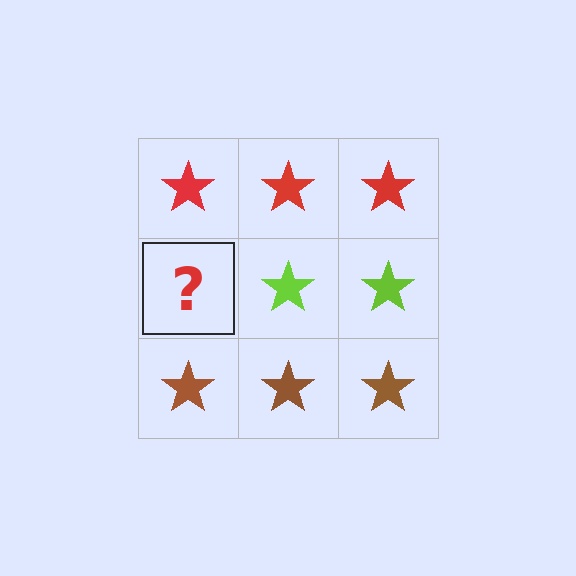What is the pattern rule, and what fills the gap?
The rule is that each row has a consistent color. The gap should be filled with a lime star.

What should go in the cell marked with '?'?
The missing cell should contain a lime star.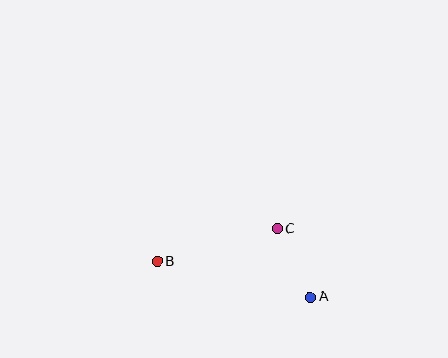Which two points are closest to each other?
Points A and C are closest to each other.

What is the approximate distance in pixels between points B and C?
The distance between B and C is approximately 124 pixels.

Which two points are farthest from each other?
Points A and B are farthest from each other.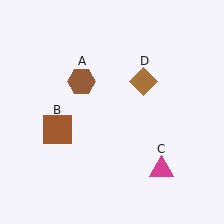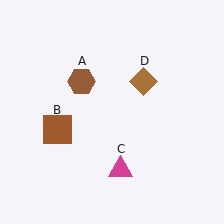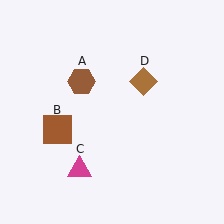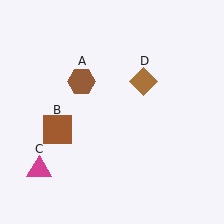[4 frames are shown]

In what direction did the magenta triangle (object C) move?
The magenta triangle (object C) moved left.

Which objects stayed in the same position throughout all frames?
Brown hexagon (object A) and brown square (object B) and brown diamond (object D) remained stationary.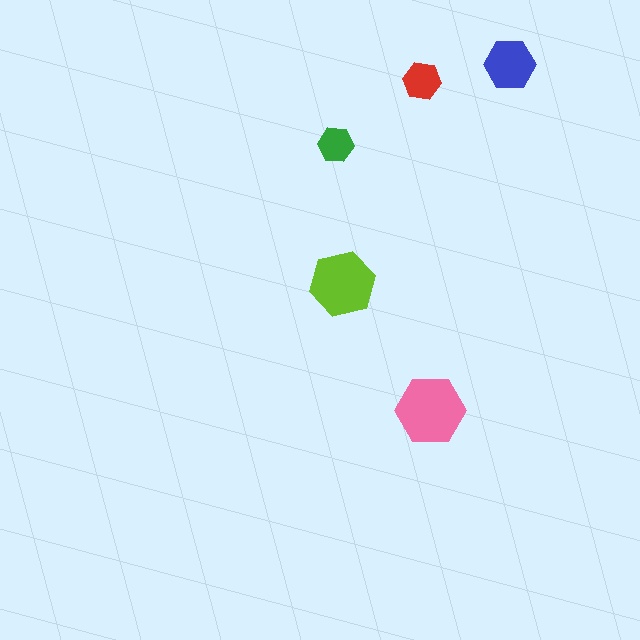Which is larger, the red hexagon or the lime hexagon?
The lime one.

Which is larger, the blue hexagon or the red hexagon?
The blue one.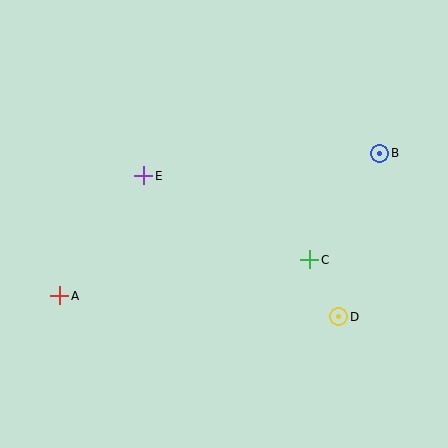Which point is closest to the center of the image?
Point C at (310, 260) is closest to the center.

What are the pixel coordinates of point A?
Point A is at (60, 296).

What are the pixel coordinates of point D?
Point D is at (339, 317).